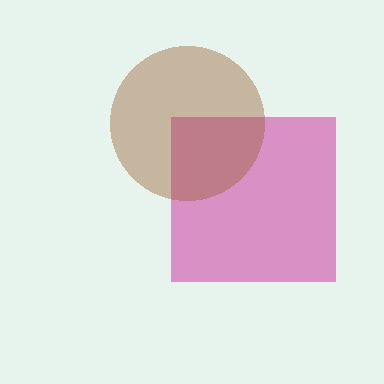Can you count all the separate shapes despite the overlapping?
Yes, there are 2 separate shapes.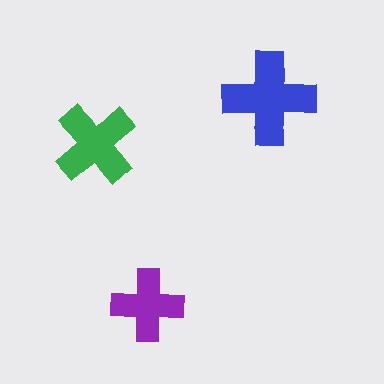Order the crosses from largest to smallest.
the blue one, the green one, the purple one.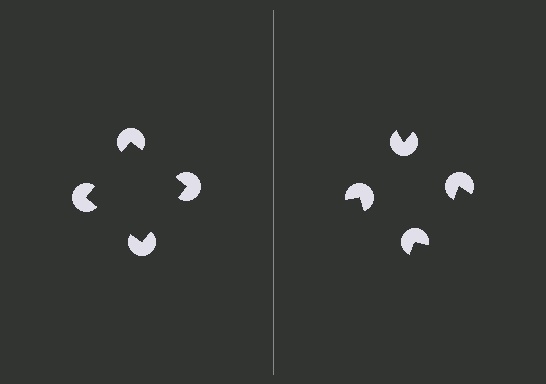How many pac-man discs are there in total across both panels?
8 — 4 on each side.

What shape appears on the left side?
An illusory square.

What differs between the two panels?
The pac-man discs are positioned identically on both sides; only the wedge orientations differ. On the left they align to a square; on the right they are misaligned.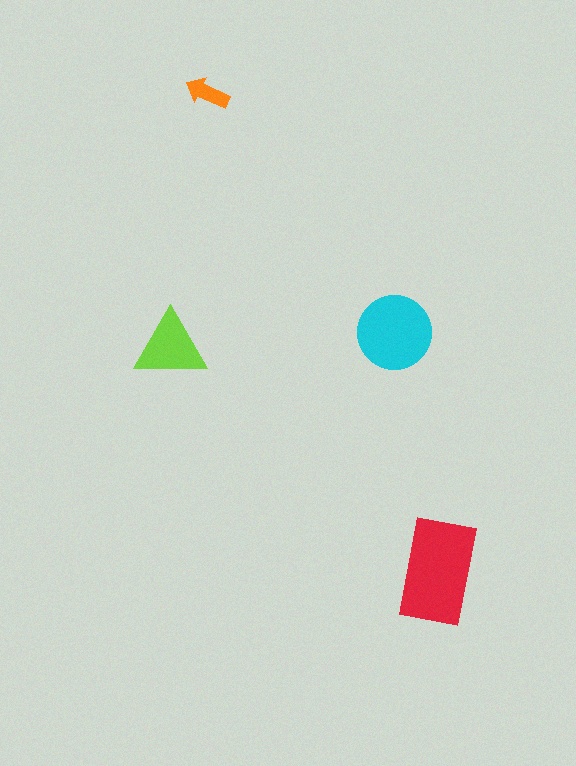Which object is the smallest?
The orange arrow.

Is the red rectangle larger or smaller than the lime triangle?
Larger.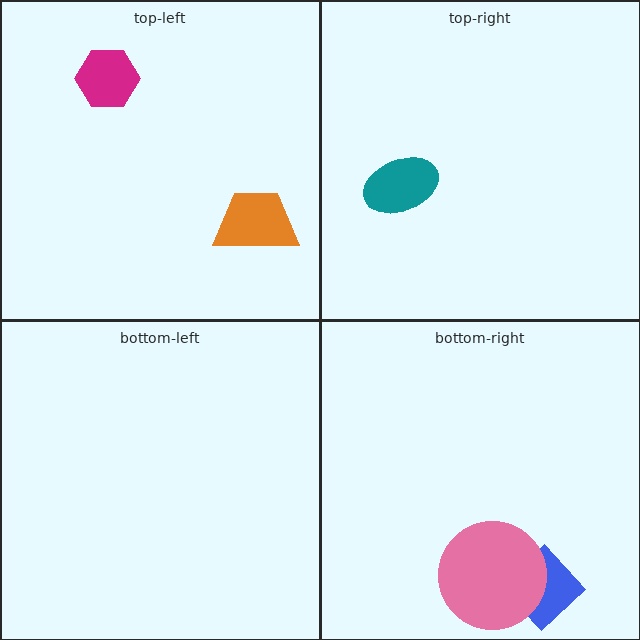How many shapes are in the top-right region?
1.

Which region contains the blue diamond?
The bottom-right region.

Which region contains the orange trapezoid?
The top-left region.